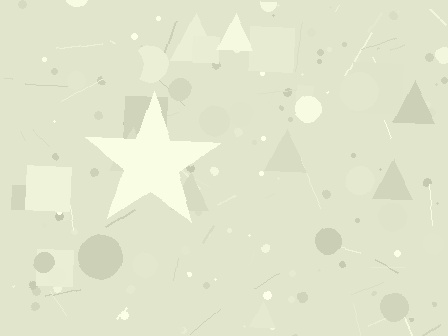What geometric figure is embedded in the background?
A star is embedded in the background.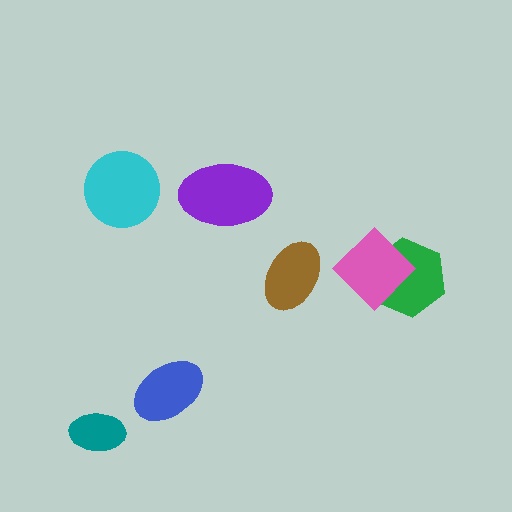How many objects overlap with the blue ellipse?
0 objects overlap with the blue ellipse.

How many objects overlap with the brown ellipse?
0 objects overlap with the brown ellipse.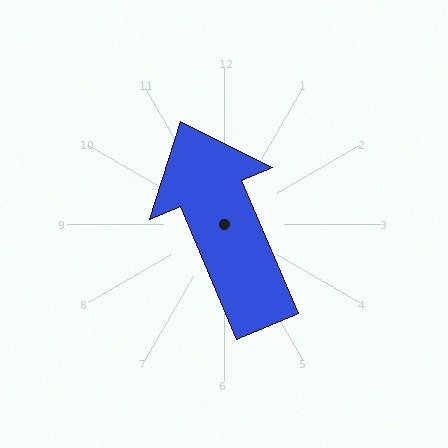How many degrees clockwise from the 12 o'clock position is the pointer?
Approximately 337 degrees.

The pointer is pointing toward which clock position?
Roughly 11 o'clock.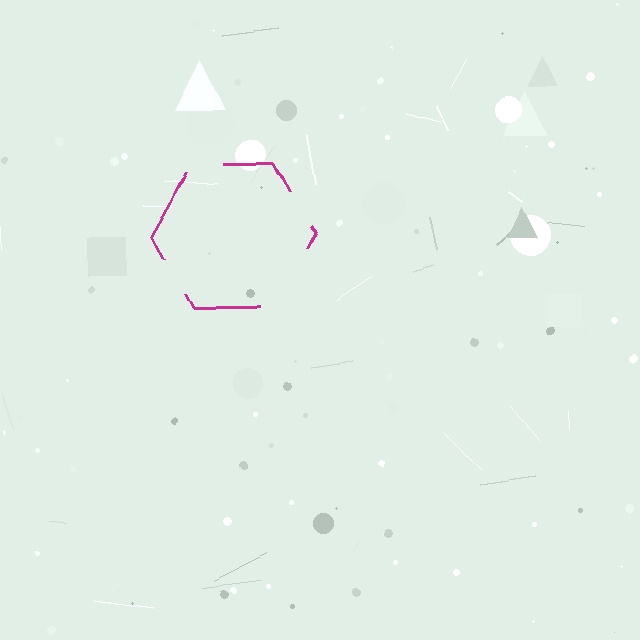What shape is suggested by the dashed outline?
The dashed outline suggests a hexagon.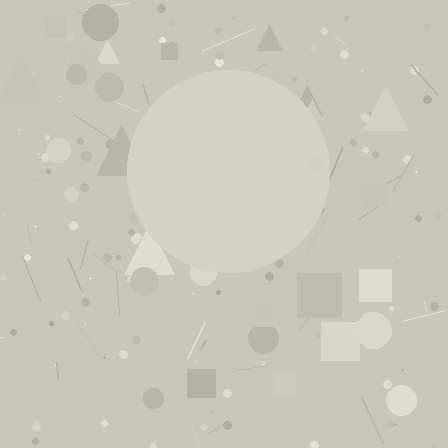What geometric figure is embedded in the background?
A circle is embedded in the background.